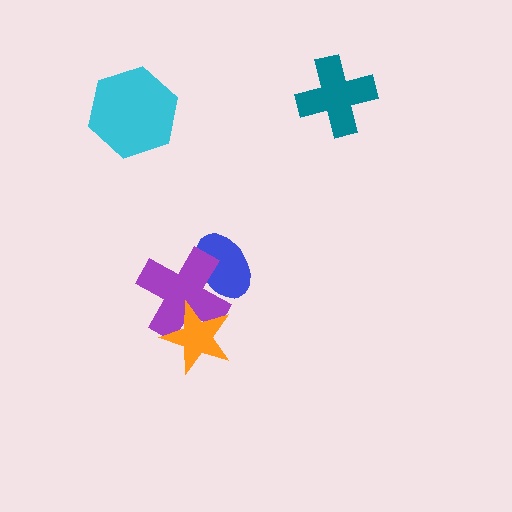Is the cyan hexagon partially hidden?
No, no other shape covers it.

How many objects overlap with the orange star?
1 object overlaps with the orange star.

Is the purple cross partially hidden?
Yes, it is partially covered by another shape.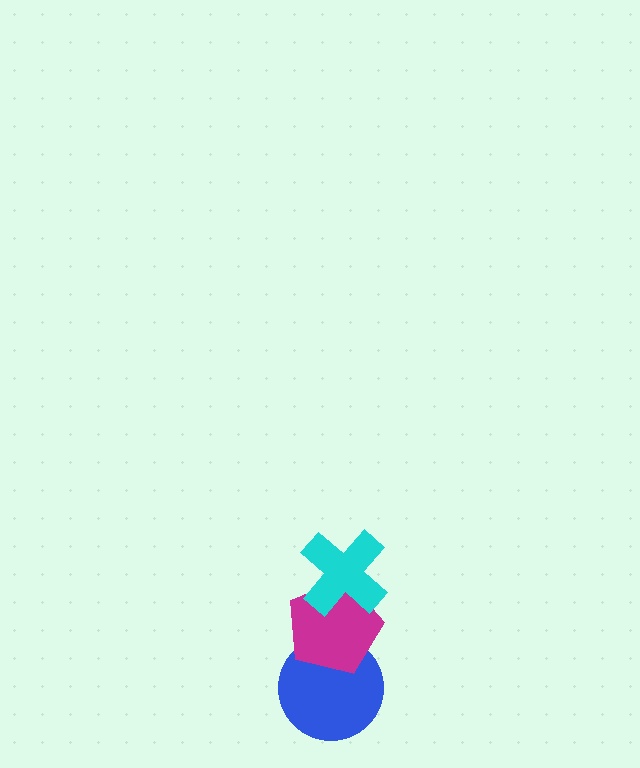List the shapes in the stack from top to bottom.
From top to bottom: the cyan cross, the magenta pentagon, the blue circle.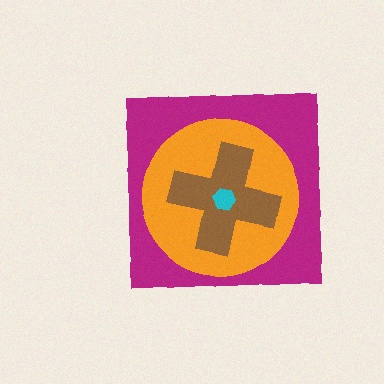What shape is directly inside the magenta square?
The orange circle.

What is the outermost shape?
The magenta square.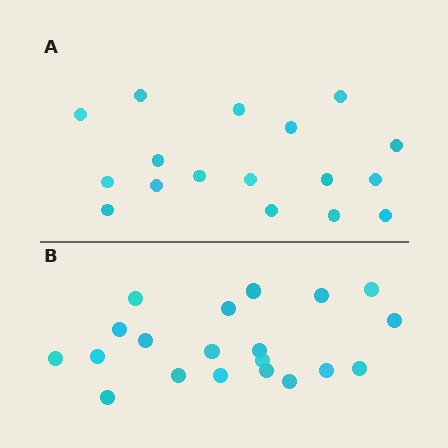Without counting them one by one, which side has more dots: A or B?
Region B (the bottom region) has more dots.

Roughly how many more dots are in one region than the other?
Region B has just a few more — roughly 2 or 3 more dots than region A.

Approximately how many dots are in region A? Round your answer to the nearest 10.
About 20 dots. (The exact count is 17, which rounds to 20.)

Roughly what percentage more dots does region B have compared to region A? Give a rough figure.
About 20% more.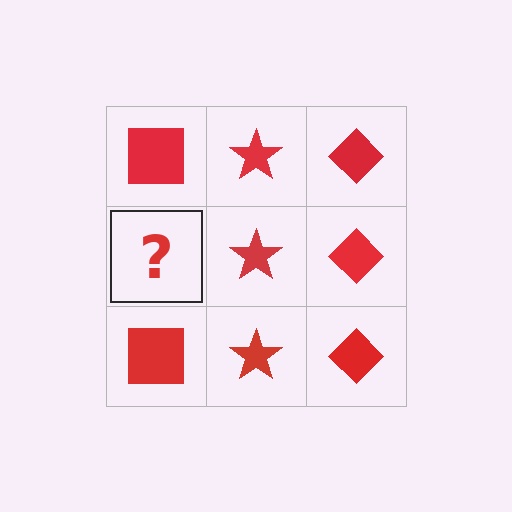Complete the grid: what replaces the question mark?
The question mark should be replaced with a red square.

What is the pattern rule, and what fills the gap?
The rule is that each column has a consistent shape. The gap should be filled with a red square.